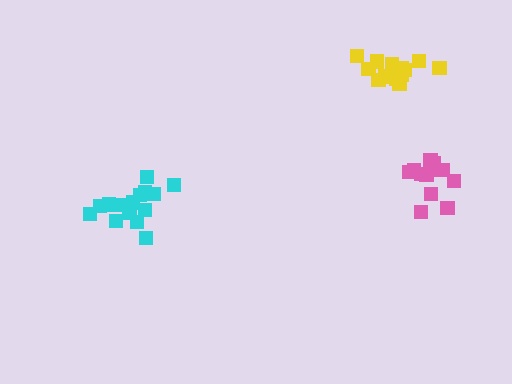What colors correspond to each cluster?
The clusters are colored: cyan, pink, yellow.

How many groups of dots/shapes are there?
There are 3 groups.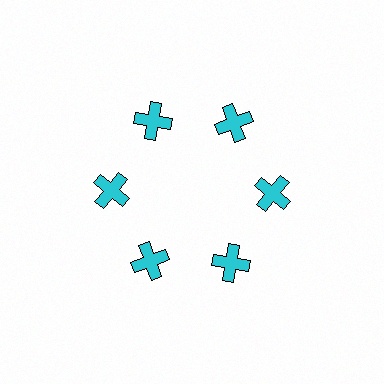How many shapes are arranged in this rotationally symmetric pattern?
There are 6 shapes, arranged in 6 groups of 1.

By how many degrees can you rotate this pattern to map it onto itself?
The pattern maps onto itself every 60 degrees of rotation.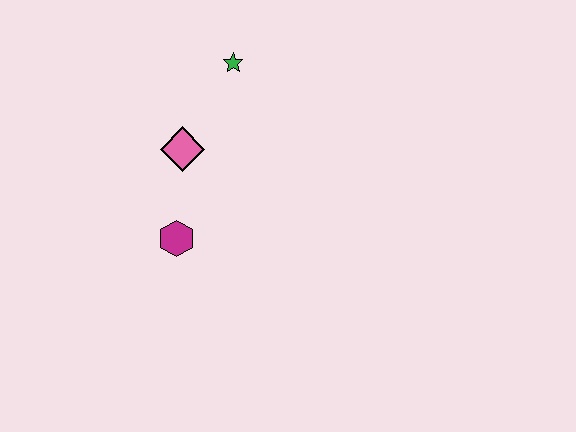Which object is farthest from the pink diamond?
The green star is farthest from the pink diamond.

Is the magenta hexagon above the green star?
No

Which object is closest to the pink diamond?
The magenta hexagon is closest to the pink diamond.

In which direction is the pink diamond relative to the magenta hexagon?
The pink diamond is above the magenta hexagon.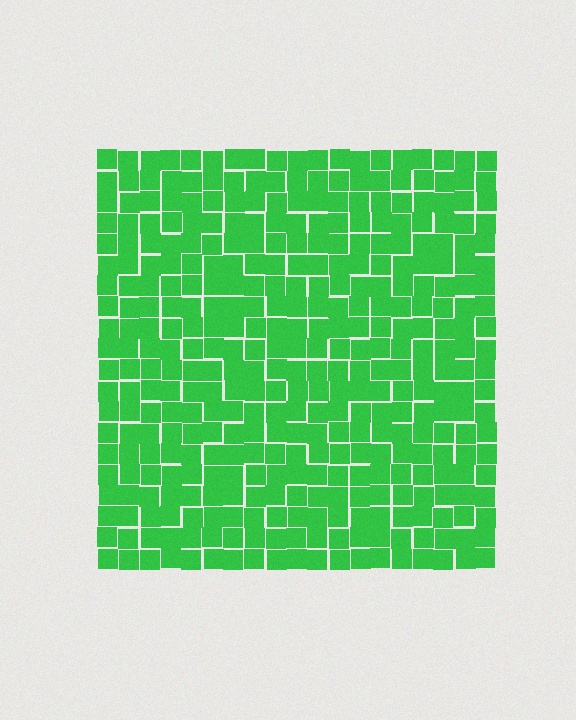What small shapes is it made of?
It is made of small squares.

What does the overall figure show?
The overall figure shows a square.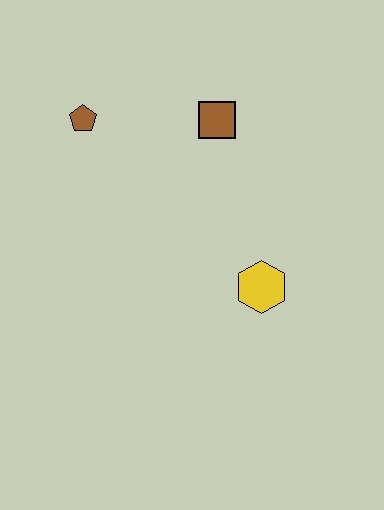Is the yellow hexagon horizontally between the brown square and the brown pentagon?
No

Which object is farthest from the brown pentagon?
The yellow hexagon is farthest from the brown pentagon.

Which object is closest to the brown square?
The brown pentagon is closest to the brown square.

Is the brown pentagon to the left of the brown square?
Yes